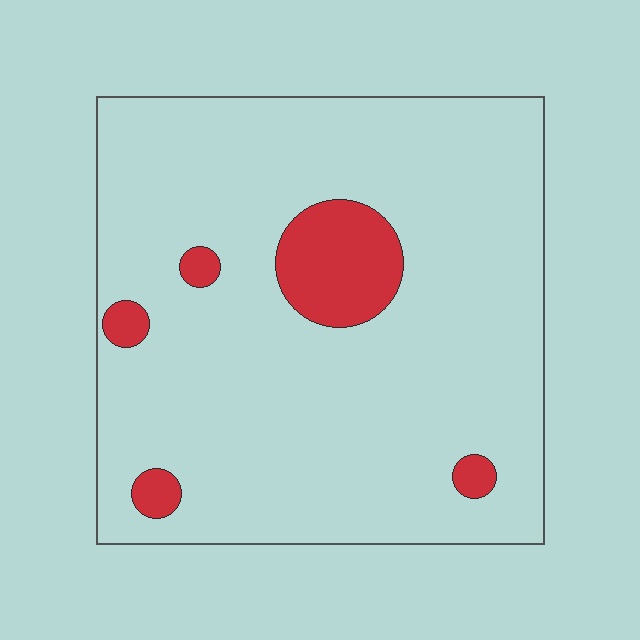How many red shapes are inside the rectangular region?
5.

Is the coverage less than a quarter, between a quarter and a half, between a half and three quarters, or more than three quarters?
Less than a quarter.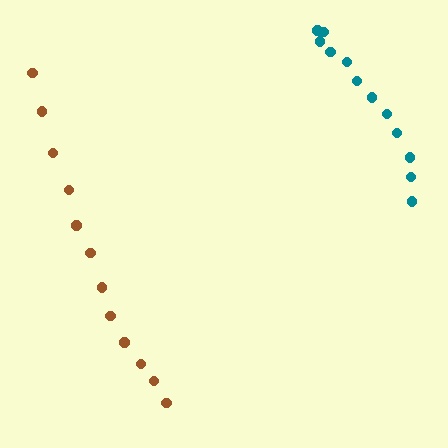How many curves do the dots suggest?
There are 2 distinct paths.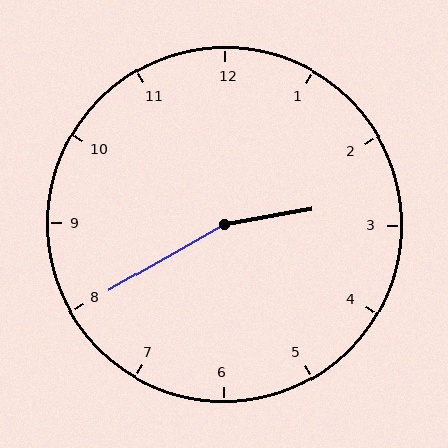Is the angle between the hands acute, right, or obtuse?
It is obtuse.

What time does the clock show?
2:40.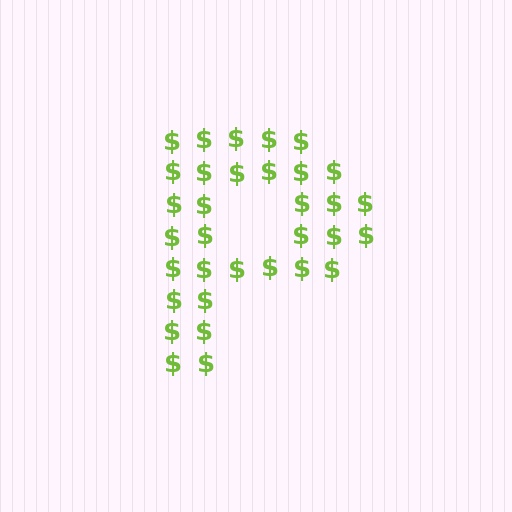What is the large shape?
The large shape is the letter P.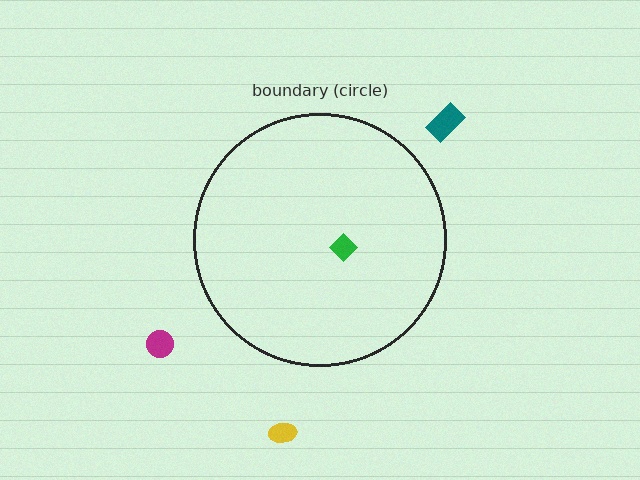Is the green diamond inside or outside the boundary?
Inside.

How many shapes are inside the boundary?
1 inside, 3 outside.